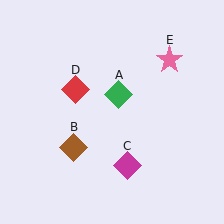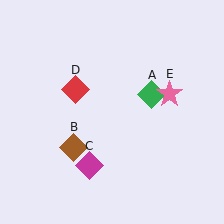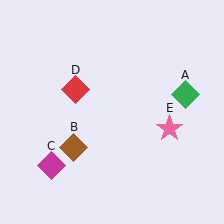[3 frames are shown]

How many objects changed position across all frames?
3 objects changed position: green diamond (object A), magenta diamond (object C), pink star (object E).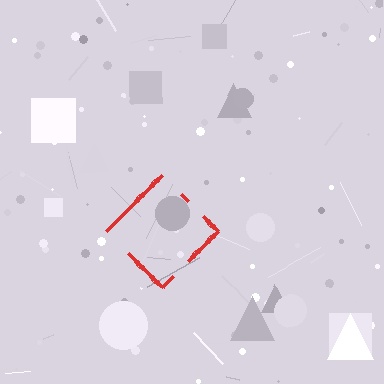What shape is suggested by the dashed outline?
The dashed outline suggests a diamond.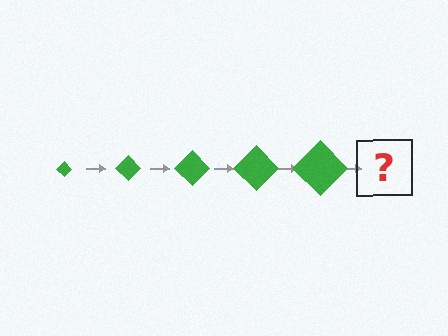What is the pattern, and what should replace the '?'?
The pattern is that the diamond gets progressively larger each step. The '?' should be a green diamond, larger than the previous one.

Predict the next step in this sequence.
The next step is a green diamond, larger than the previous one.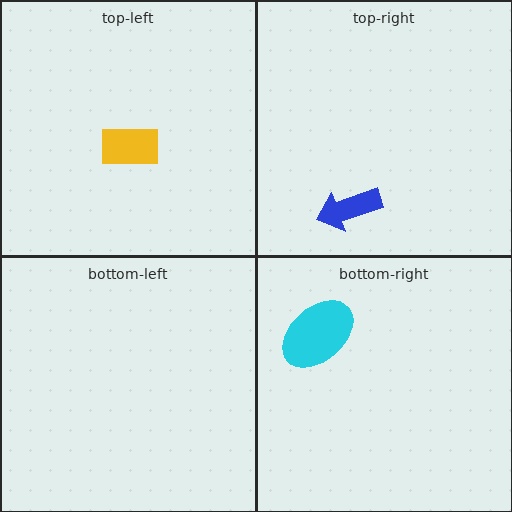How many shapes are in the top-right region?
1.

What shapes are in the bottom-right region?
The cyan ellipse.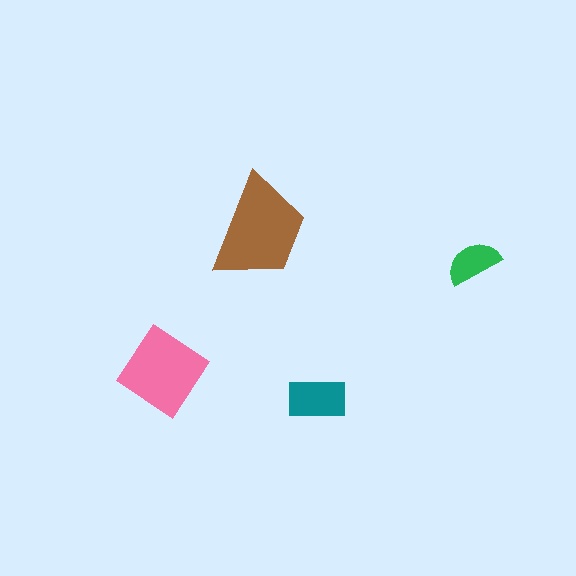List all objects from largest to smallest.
The brown trapezoid, the pink diamond, the teal rectangle, the green semicircle.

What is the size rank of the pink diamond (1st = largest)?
2nd.